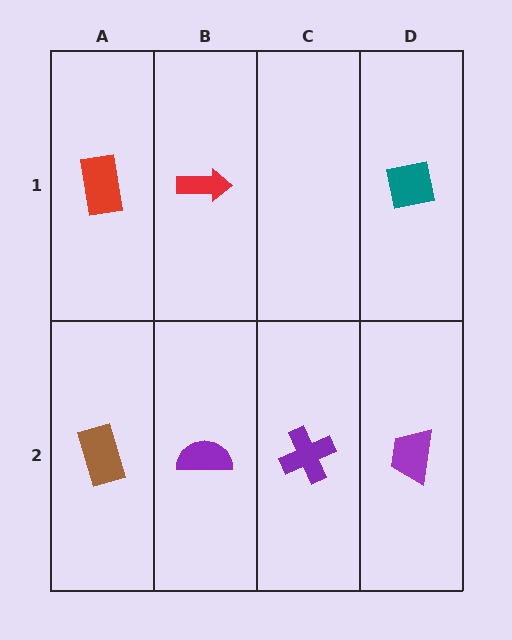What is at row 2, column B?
A purple semicircle.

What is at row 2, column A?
A brown rectangle.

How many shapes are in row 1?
3 shapes.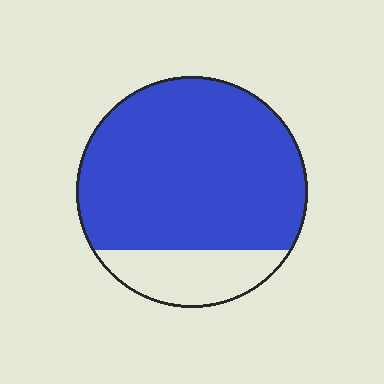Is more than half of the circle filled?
Yes.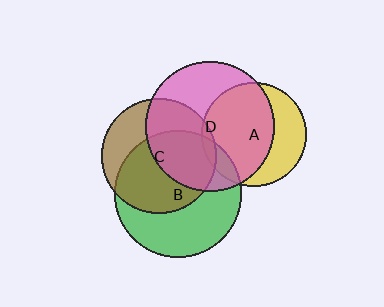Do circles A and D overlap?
Yes.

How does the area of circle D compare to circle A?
Approximately 1.5 times.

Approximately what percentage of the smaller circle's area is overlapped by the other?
Approximately 65%.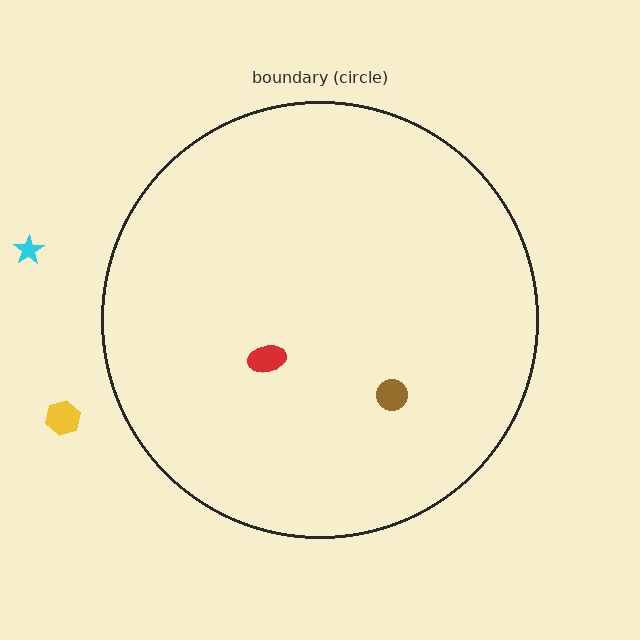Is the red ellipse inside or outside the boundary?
Inside.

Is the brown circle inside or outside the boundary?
Inside.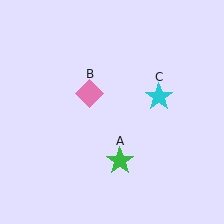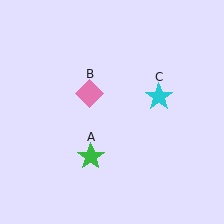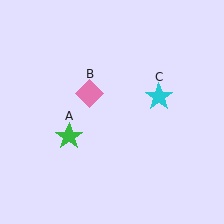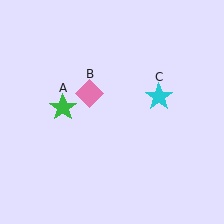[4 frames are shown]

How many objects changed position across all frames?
1 object changed position: green star (object A).